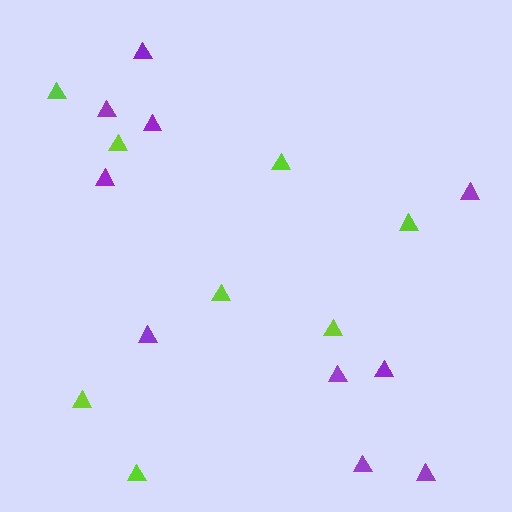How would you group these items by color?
There are 2 groups: one group of lime triangles (8) and one group of purple triangles (10).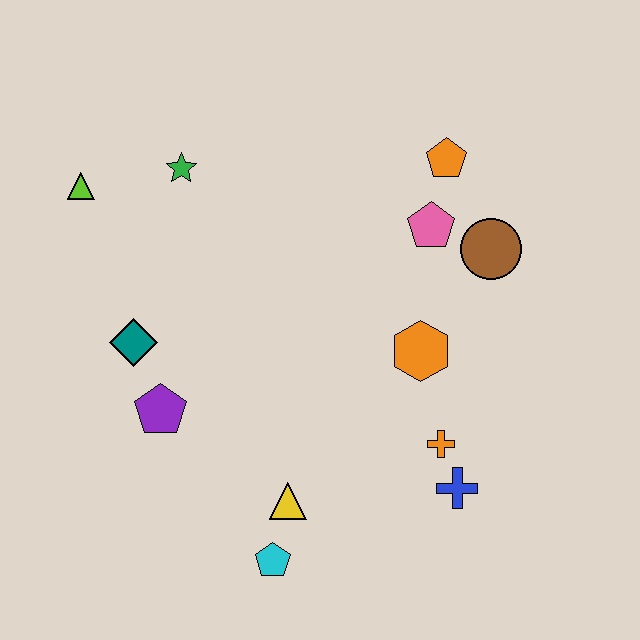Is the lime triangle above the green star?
No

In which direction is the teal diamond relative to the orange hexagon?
The teal diamond is to the left of the orange hexagon.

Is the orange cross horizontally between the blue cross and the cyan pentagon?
Yes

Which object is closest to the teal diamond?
The purple pentagon is closest to the teal diamond.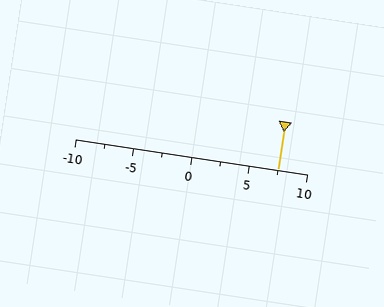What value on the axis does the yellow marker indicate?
The marker indicates approximately 7.5.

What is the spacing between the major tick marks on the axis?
The major ticks are spaced 5 apart.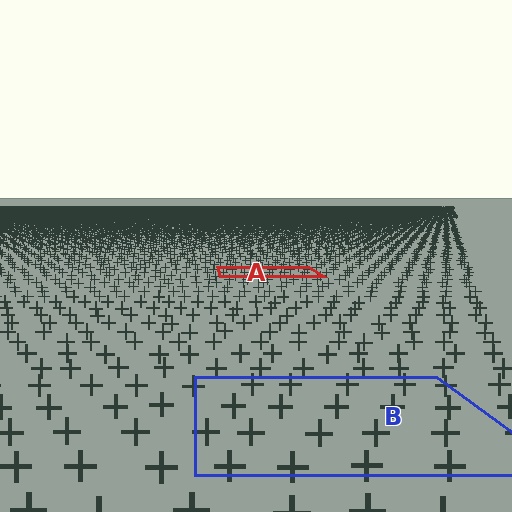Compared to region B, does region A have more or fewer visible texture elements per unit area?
Region A has more texture elements per unit area — they are packed more densely because it is farther away.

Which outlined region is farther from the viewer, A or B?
Region A is farther from the viewer — the texture elements inside it appear smaller and more densely packed.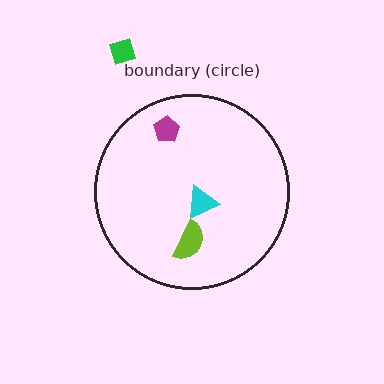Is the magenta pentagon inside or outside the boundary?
Inside.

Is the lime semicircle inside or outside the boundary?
Inside.